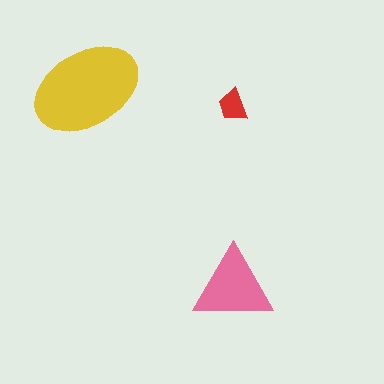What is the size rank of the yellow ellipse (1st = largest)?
1st.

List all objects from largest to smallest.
The yellow ellipse, the pink triangle, the red trapezoid.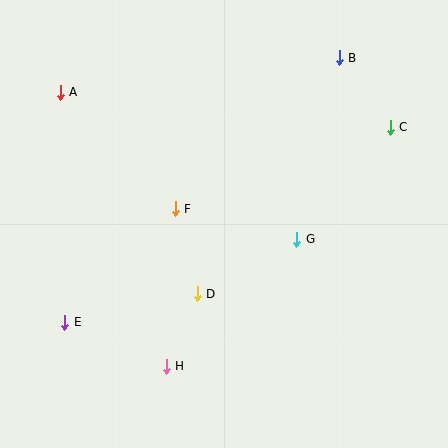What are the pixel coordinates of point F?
Point F is at (175, 209).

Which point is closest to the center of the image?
Point F at (175, 209) is closest to the center.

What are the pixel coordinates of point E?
Point E is at (65, 322).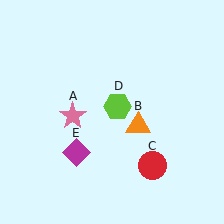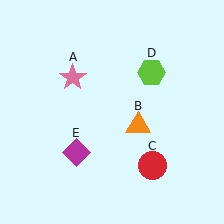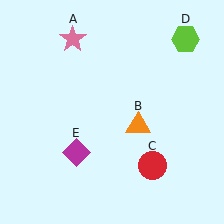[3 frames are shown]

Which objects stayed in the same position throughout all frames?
Orange triangle (object B) and red circle (object C) and magenta diamond (object E) remained stationary.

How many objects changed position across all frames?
2 objects changed position: pink star (object A), lime hexagon (object D).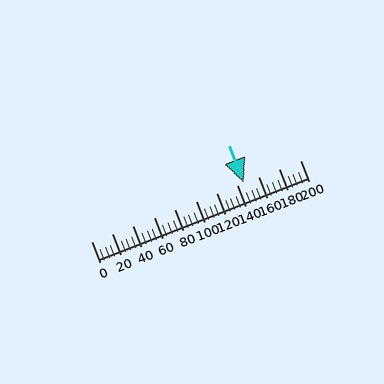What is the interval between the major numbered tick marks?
The major tick marks are spaced 20 units apart.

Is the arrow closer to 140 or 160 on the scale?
The arrow is closer to 140.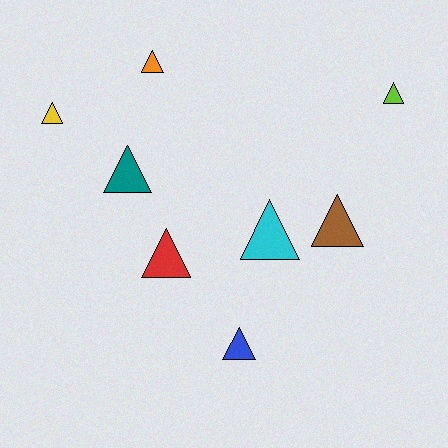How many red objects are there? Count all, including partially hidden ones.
There is 1 red object.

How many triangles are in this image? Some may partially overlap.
There are 8 triangles.